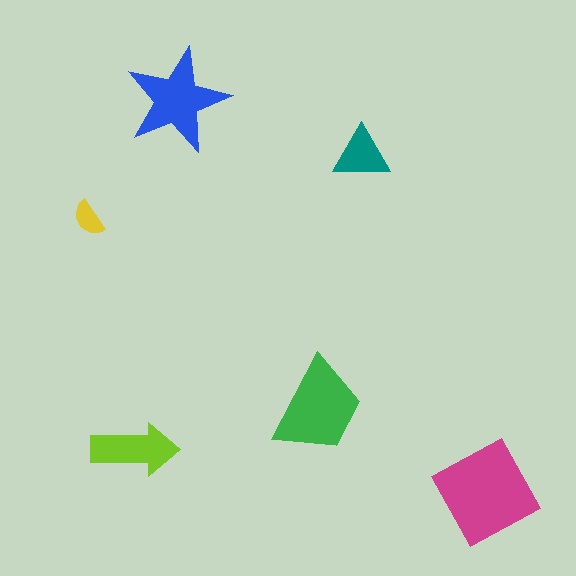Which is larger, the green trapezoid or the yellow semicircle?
The green trapezoid.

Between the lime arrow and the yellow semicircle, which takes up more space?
The lime arrow.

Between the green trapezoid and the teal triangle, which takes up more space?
The green trapezoid.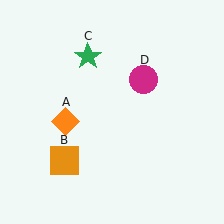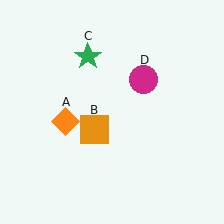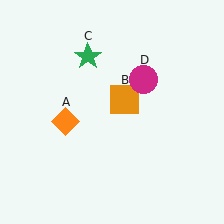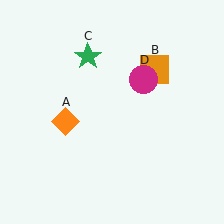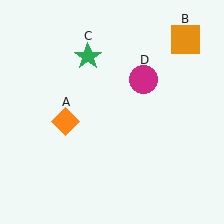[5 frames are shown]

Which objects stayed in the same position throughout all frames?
Orange diamond (object A) and green star (object C) and magenta circle (object D) remained stationary.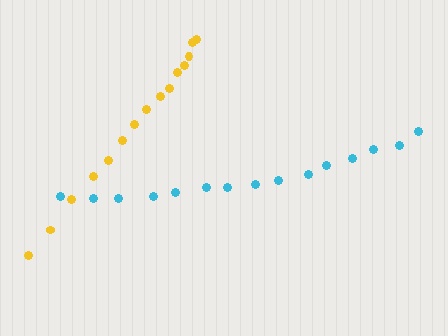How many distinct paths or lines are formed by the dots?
There are 2 distinct paths.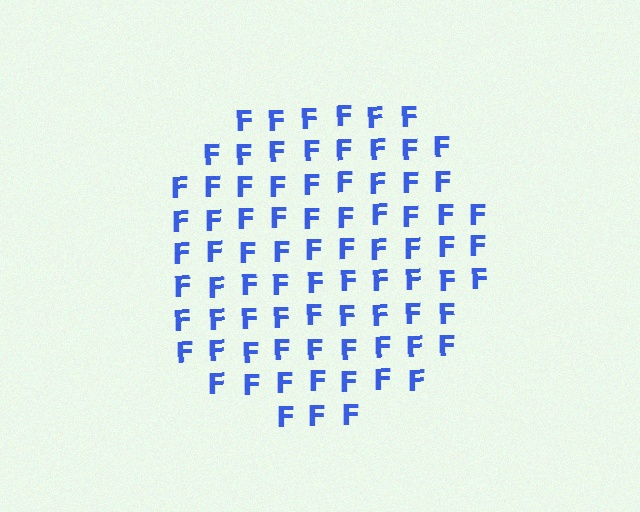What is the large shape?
The large shape is a circle.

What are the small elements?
The small elements are letter F's.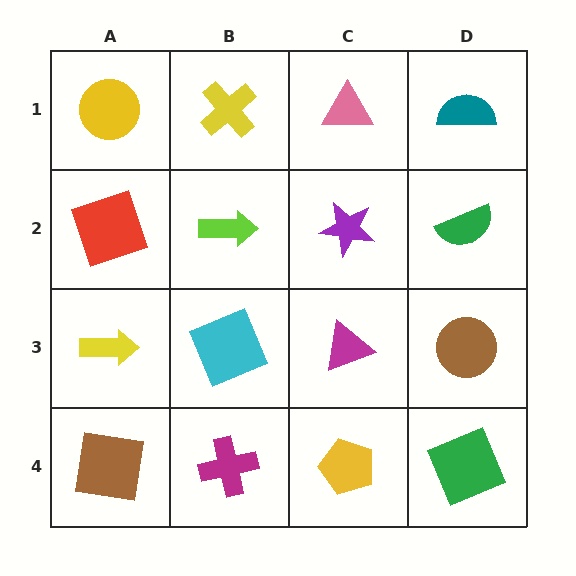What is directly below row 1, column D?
A green semicircle.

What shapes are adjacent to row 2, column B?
A yellow cross (row 1, column B), a cyan square (row 3, column B), a red square (row 2, column A), a purple star (row 2, column C).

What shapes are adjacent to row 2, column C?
A pink triangle (row 1, column C), a magenta triangle (row 3, column C), a lime arrow (row 2, column B), a green semicircle (row 2, column D).